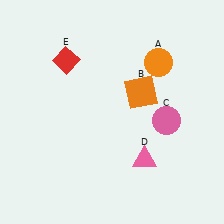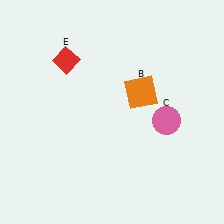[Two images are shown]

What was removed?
The orange circle (A), the pink triangle (D) were removed in Image 2.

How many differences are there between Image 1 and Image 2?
There are 2 differences between the two images.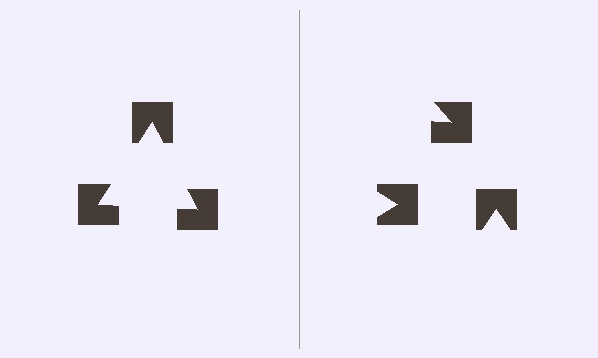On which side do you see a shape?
An illusory triangle appears on the left side. On the right side the wedge cuts are rotated, so no coherent shape forms.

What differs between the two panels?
The notched squares are positioned identically on both sides; only the wedge orientations differ. On the left they align to a triangle; on the right they are misaligned.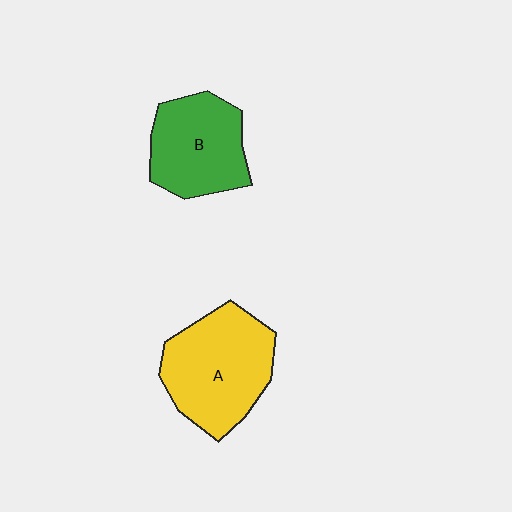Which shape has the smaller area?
Shape B (green).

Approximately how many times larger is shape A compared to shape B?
Approximately 1.3 times.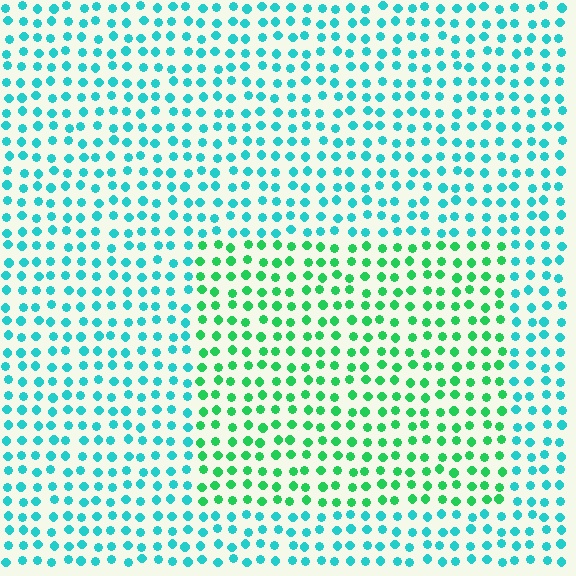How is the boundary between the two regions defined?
The boundary is defined purely by a slight shift in hue (about 41 degrees). Spacing, size, and orientation are identical on both sides.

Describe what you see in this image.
The image is filled with small cyan elements in a uniform arrangement. A rectangle-shaped region is visible where the elements are tinted to a slightly different hue, forming a subtle color boundary.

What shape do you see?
I see a rectangle.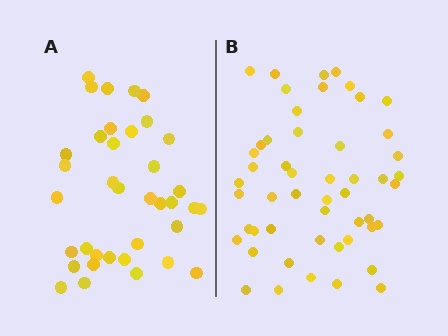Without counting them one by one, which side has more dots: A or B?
Region B (the right region) has more dots.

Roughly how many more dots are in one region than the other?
Region B has approximately 15 more dots than region A.